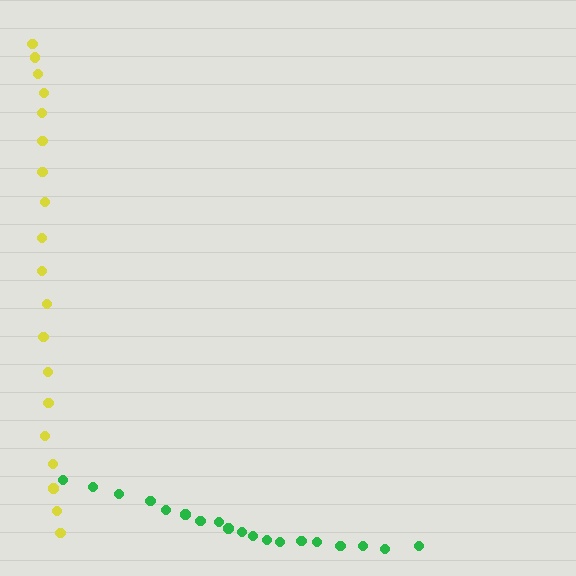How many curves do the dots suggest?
There are 2 distinct paths.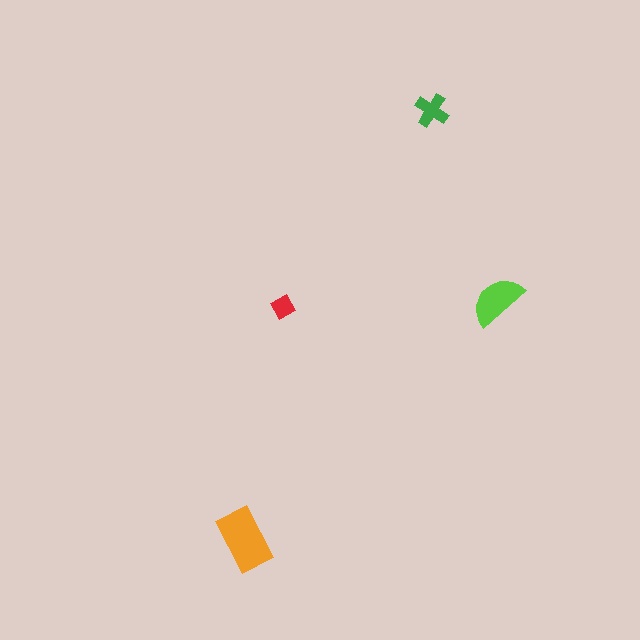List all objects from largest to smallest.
The orange rectangle, the lime semicircle, the green cross, the red diamond.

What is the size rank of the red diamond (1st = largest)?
4th.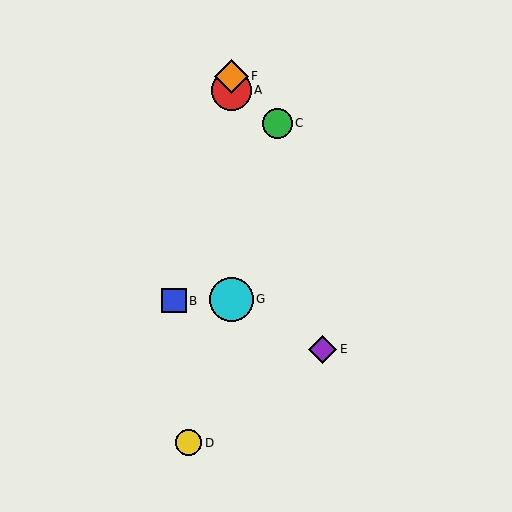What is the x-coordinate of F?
Object F is at x≈231.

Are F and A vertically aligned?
Yes, both are at x≈231.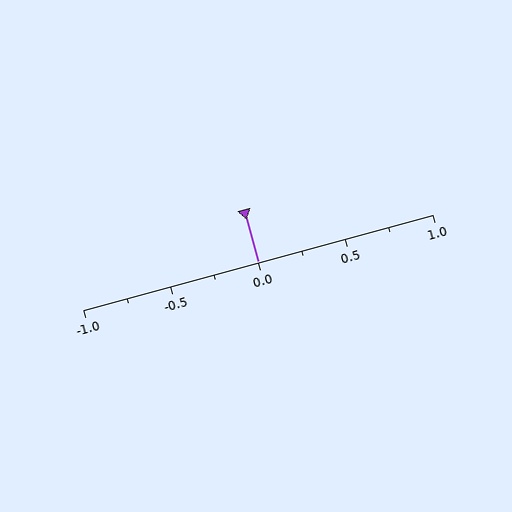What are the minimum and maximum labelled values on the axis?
The axis runs from -1.0 to 1.0.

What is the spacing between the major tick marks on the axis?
The major ticks are spaced 0.5 apart.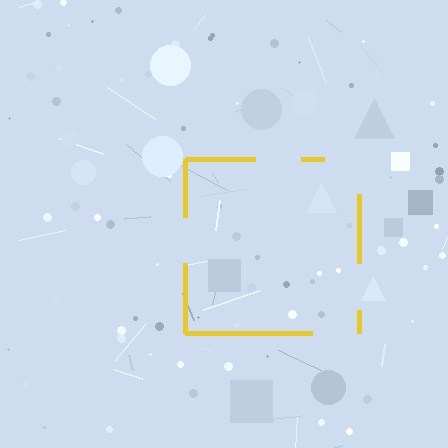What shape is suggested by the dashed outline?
The dashed outline suggests a square.